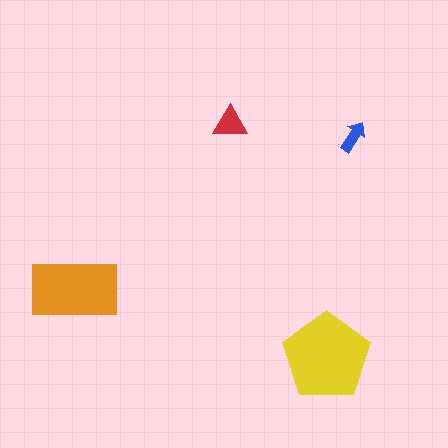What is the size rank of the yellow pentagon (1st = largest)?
1st.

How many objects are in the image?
There are 4 objects in the image.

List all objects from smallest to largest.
The blue arrow, the red triangle, the orange rectangle, the yellow pentagon.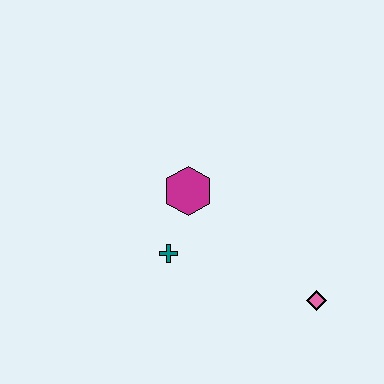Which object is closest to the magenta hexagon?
The teal cross is closest to the magenta hexagon.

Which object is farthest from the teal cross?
The pink diamond is farthest from the teal cross.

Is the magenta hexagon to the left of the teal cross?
No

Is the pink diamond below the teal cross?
Yes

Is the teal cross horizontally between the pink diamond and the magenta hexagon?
No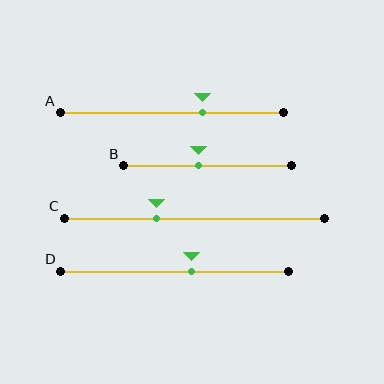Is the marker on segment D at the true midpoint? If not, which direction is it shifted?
No, the marker on segment D is shifted to the right by about 8% of the segment length.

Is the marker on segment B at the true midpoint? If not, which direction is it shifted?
No, the marker on segment B is shifted to the left by about 6% of the segment length.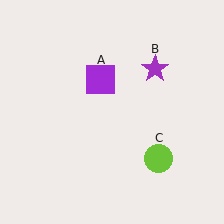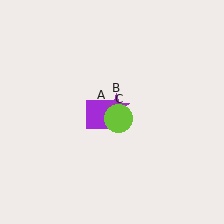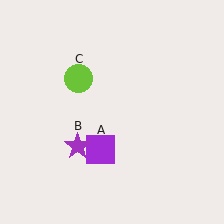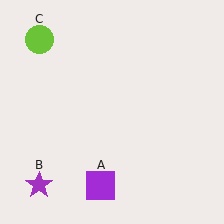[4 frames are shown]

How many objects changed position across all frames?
3 objects changed position: purple square (object A), purple star (object B), lime circle (object C).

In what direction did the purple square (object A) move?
The purple square (object A) moved down.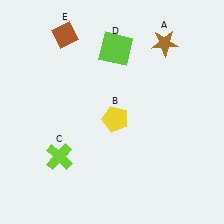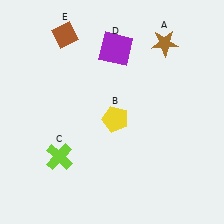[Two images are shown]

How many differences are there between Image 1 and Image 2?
There is 1 difference between the two images.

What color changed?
The square (D) changed from lime in Image 1 to purple in Image 2.